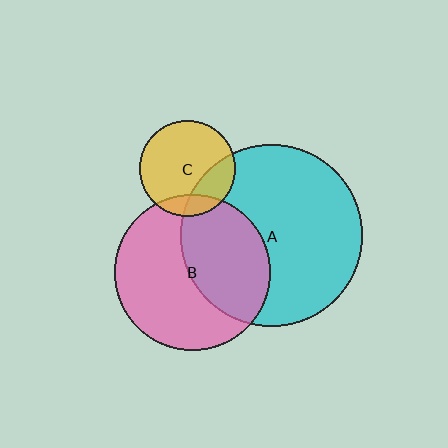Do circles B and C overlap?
Yes.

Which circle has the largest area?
Circle A (cyan).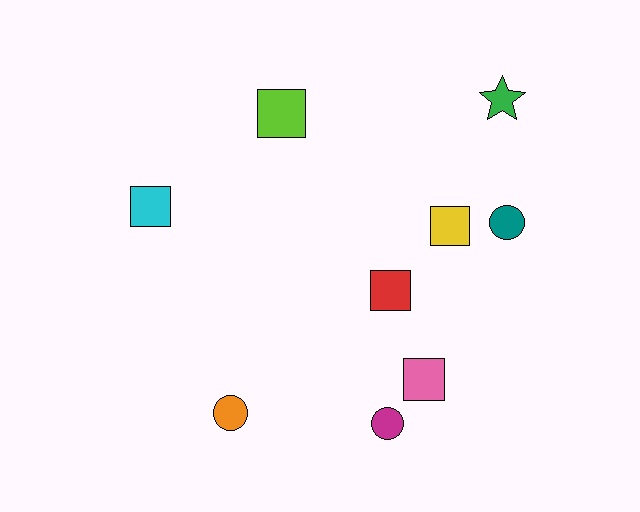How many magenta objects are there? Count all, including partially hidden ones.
There is 1 magenta object.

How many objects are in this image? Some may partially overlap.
There are 9 objects.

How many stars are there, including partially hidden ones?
There is 1 star.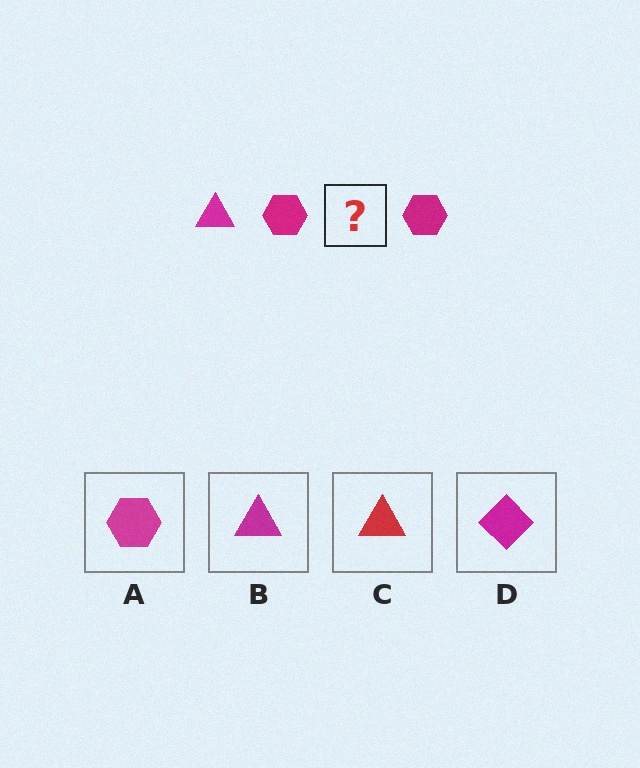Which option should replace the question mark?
Option B.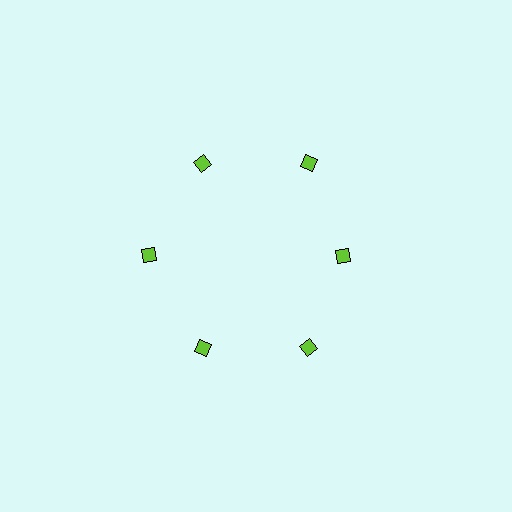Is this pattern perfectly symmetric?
No. The 6 lime diamonds are arranged in a ring, but one element near the 3 o'clock position is pulled inward toward the center, breaking the 6-fold rotational symmetry.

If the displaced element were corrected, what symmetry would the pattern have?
It would have 6-fold rotational symmetry — the pattern would map onto itself every 60 degrees.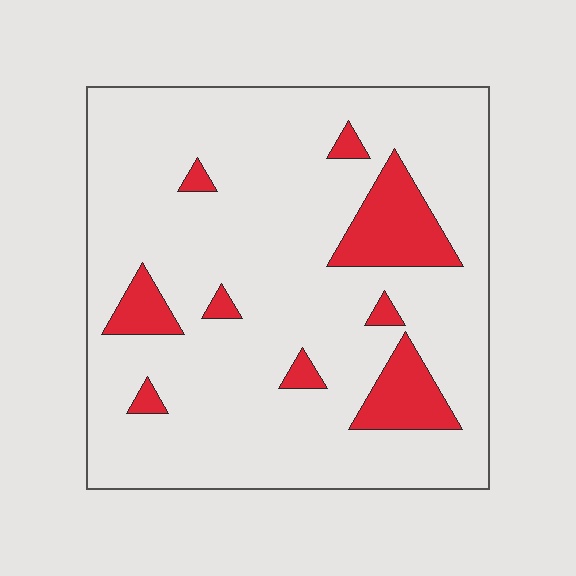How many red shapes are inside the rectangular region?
9.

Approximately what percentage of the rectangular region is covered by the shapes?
Approximately 15%.